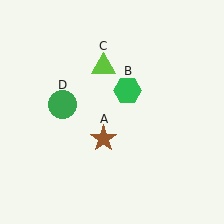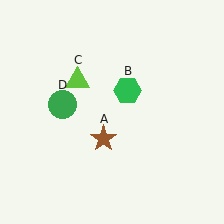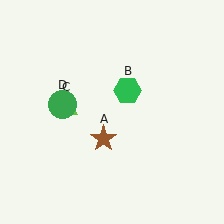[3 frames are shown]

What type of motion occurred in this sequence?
The lime triangle (object C) rotated counterclockwise around the center of the scene.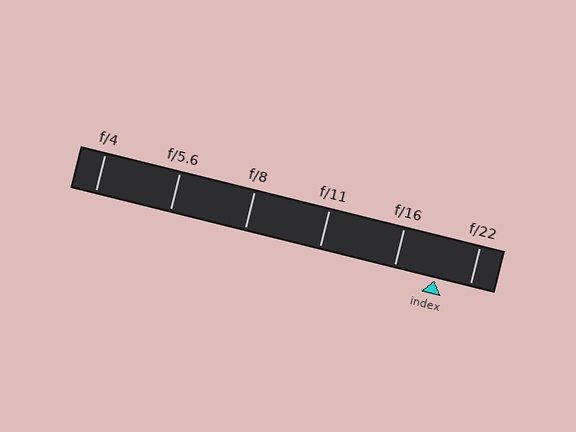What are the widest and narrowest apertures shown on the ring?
The widest aperture shown is f/4 and the narrowest is f/22.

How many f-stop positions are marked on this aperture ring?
There are 6 f-stop positions marked.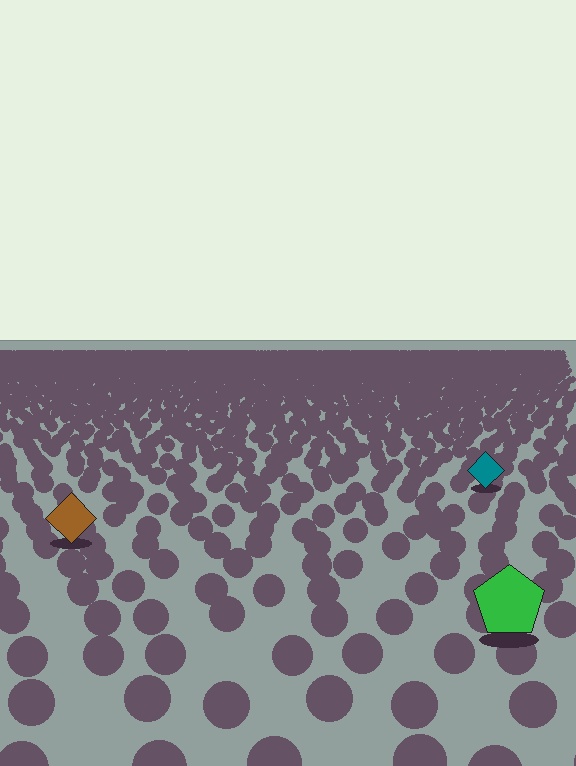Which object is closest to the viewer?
The green pentagon is closest. The texture marks near it are larger and more spread out.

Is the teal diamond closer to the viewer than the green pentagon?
No. The green pentagon is closer — you can tell from the texture gradient: the ground texture is coarser near it.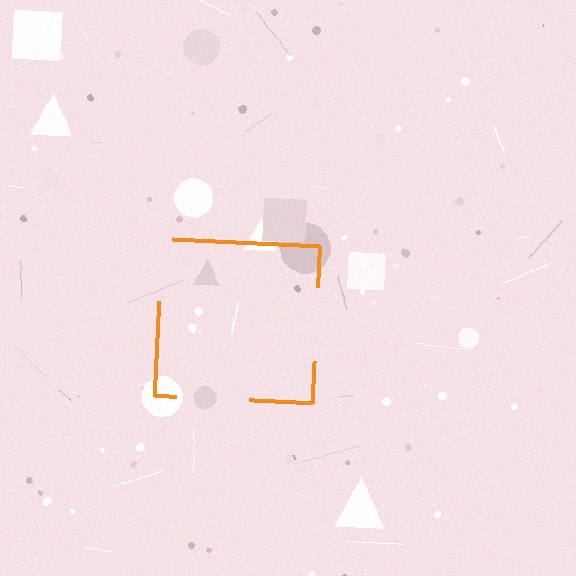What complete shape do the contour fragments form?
The contour fragments form a square.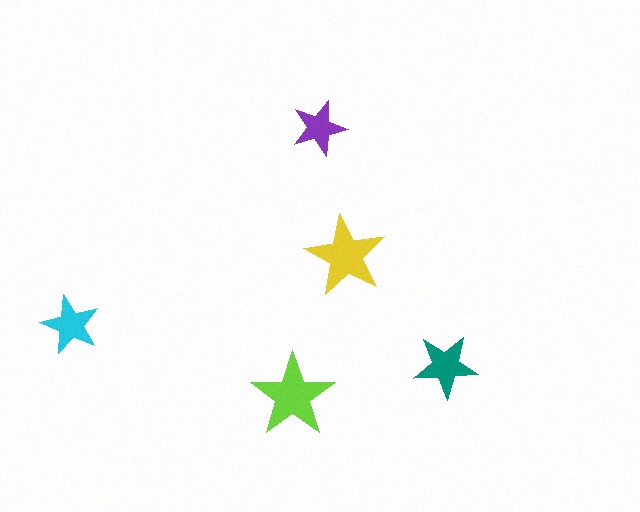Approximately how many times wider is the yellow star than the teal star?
About 1.5 times wider.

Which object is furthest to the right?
The teal star is rightmost.